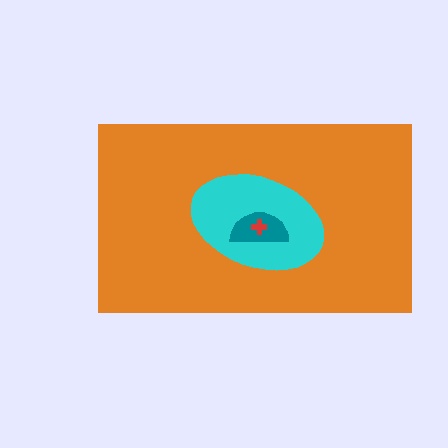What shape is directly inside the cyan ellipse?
The teal semicircle.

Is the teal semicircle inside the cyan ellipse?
Yes.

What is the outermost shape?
The orange rectangle.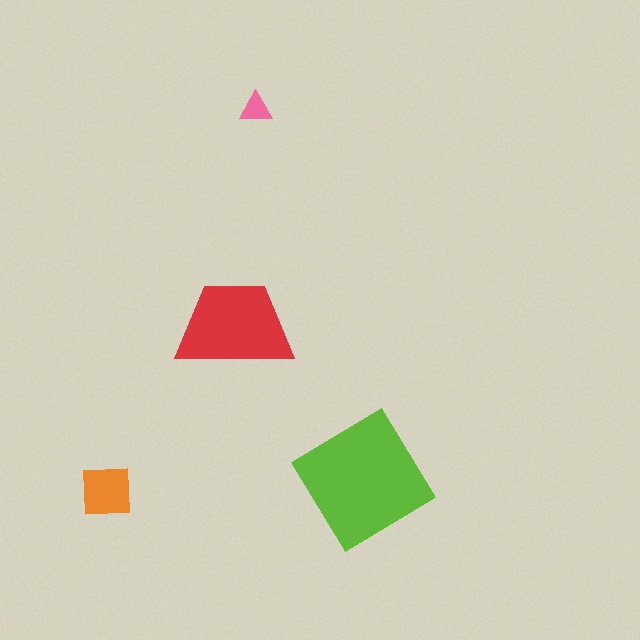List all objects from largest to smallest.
The lime diamond, the red trapezoid, the orange square, the pink triangle.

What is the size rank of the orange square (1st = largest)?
3rd.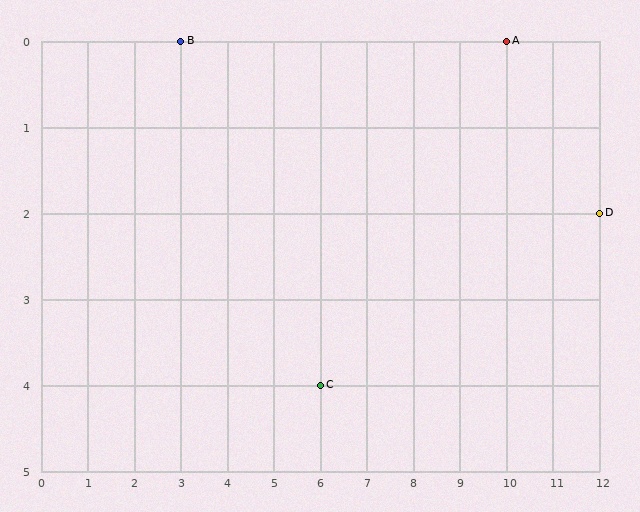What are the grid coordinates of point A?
Point A is at grid coordinates (10, 0).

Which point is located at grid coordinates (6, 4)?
Point C is at (6, 4).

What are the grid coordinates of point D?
Point D is at grid coordinates (12, 2).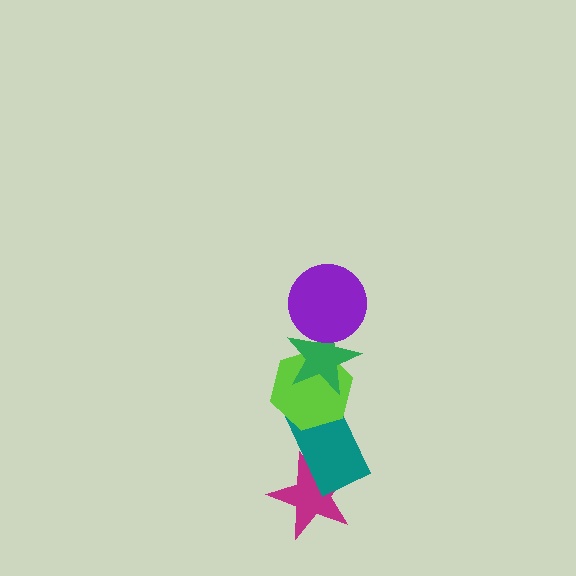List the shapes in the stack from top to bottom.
From top to bottom: the purple circle, the green star, the lime hexagon, the teal rectangle, the magenta star.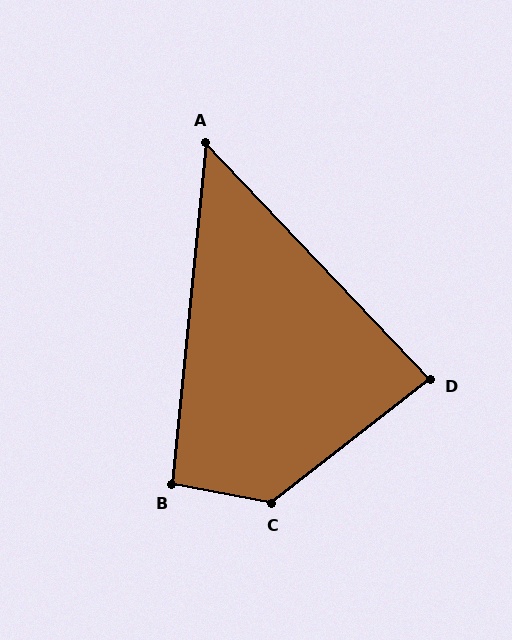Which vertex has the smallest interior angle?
A, at approximately 49 degrees.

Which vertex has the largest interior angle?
C, at approximately 131 degrees.